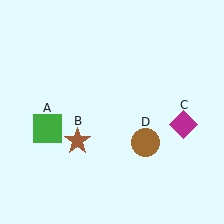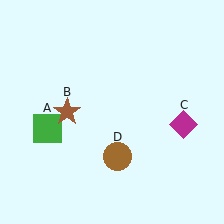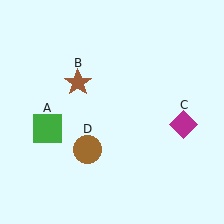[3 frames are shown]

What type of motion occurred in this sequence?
The brown star (object B), brown circle (object D) rotated clockwise around the center of the scene.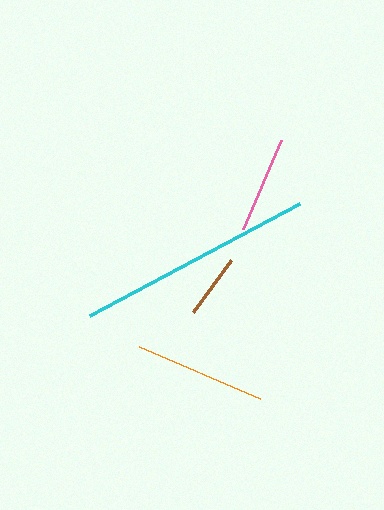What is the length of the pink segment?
The pink segment is approximately 97 pixels long.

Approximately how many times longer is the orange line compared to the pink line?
The orange line is approximately 1.4 times the length of the pink line.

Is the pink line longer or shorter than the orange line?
The orange line is longer than the pink line.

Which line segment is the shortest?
The brown line is the shortest at approximately 64 pixels.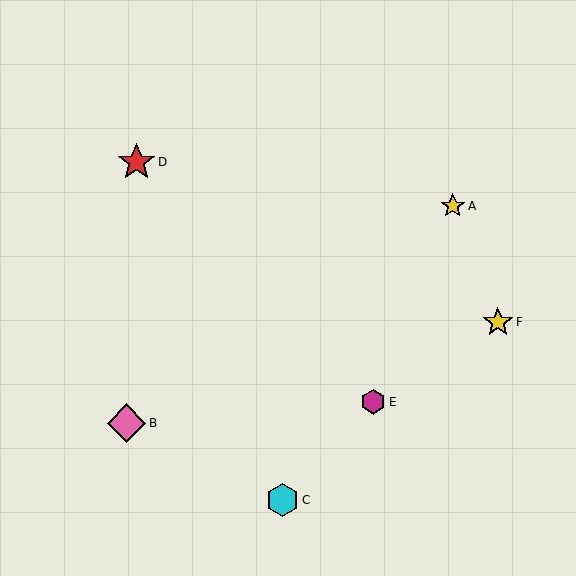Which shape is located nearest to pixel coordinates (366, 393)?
The magenta hexagon (labeled E) at (373, 402) is nearest to that location.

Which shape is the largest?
The pink diamond (labeled B) is the largest.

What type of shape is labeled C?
Shape C is a cyan hexagon.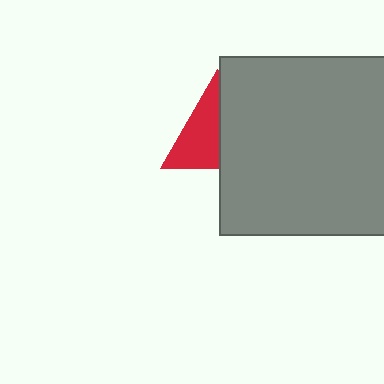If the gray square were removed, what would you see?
You would see the complete red triangle.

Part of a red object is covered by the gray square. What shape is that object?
It is a triangle.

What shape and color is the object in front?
The object in front is a gray square.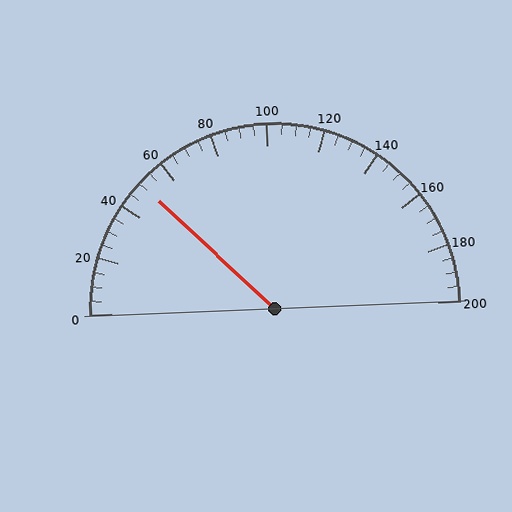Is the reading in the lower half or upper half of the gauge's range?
The reading is in the lower half of the range (0 to 200).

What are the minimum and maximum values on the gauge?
The gauge ranges from 0 to 200.